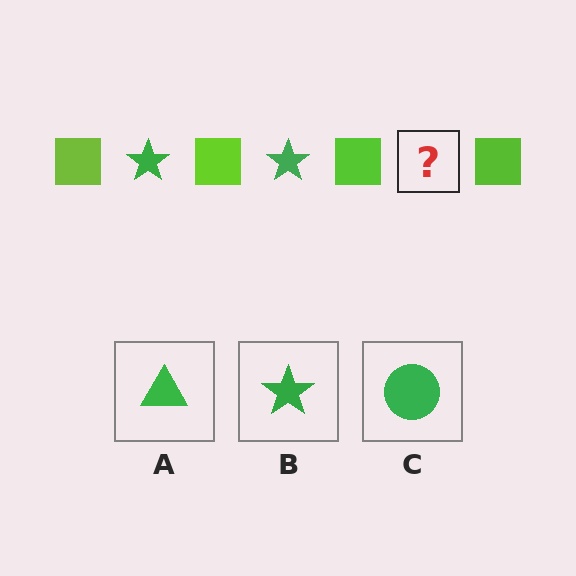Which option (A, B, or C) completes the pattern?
B.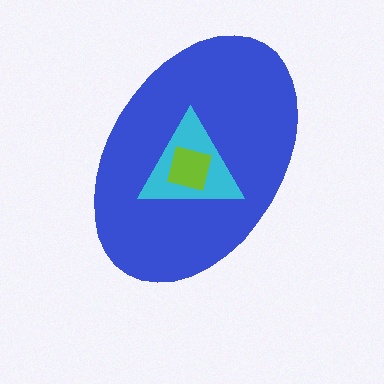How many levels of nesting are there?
3.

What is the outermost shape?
The blue ellipse.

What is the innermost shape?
The lime square.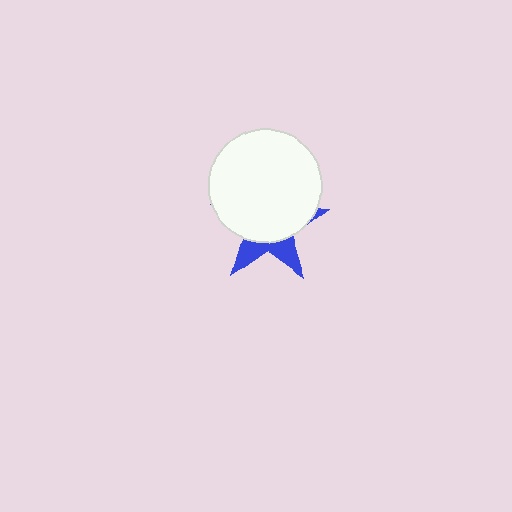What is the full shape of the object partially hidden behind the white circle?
The partially hidden object is a blue star.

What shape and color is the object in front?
The object in front is a white circle.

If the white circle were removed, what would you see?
You would see the complete blue star.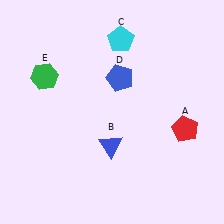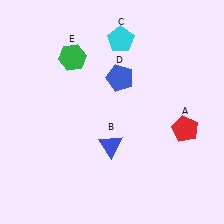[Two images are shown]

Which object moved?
The green hexagon (E) moved right.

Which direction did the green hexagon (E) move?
The green hexagon (E) moved right.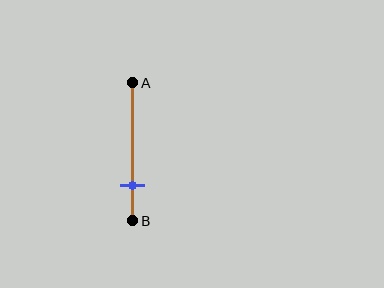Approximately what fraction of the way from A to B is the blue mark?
The blue mark is approximately 75% of the way from A to B.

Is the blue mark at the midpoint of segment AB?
No, the mark is at about 75% from A, not at the 50% midpoint.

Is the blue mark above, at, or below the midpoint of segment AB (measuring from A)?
The blue mark is below the midpoint of segment AB.